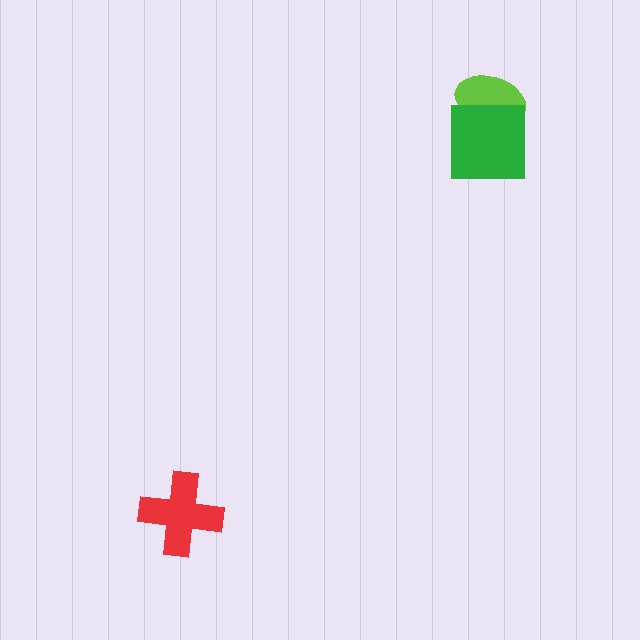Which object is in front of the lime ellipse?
The green square is in front of the lime ellipse.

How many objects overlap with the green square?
1 object overlaps with the green square.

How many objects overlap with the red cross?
0 objects overlap with the red cross.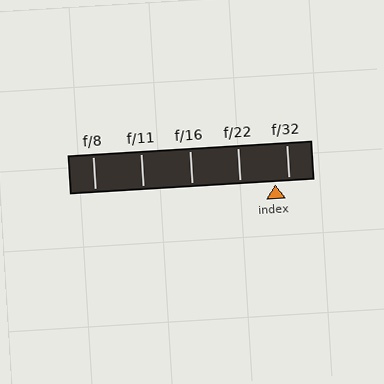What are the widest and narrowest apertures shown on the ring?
The widest aperture shown is f/8 and the narrowest is f/32.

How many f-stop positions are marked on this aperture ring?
There are 5 f-stop positions marked.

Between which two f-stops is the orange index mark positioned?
The index mark is between f/22 and f/32.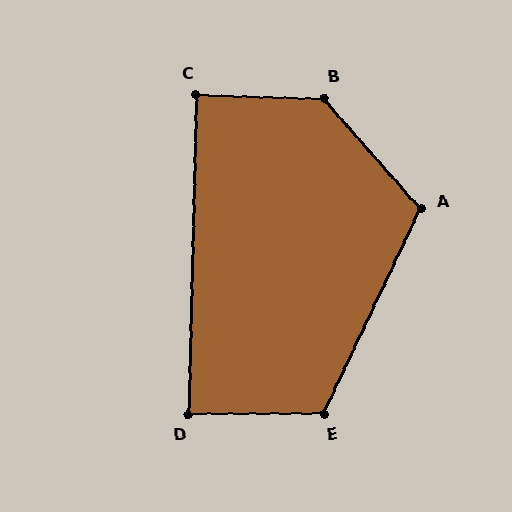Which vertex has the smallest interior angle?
D, at approximately 89 degrees.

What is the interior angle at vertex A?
Approximately 113 degrees (obtuse).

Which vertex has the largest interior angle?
B, at approximately 133 degrees.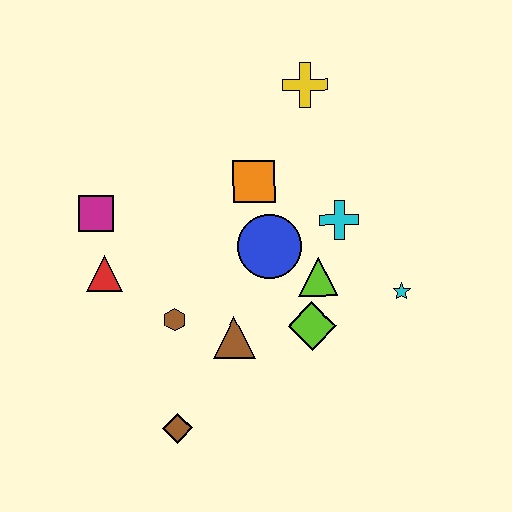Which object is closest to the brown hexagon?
The brown triangle is closest to the brown hexagon.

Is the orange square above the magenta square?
Yes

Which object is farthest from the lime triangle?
The magenta square is farthest from the lime triangle.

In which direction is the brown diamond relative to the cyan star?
The brown diamond is to the left of the cyan star.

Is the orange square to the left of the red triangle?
No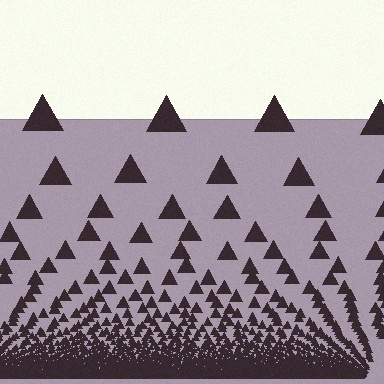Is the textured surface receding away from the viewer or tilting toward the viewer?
The surface appears to tilt toward the viewer. Texture elements get larger and sparser toward the top.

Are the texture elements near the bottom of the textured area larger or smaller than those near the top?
Smaller. The gradient is inverted — elements near the bottom are smaller and denser.